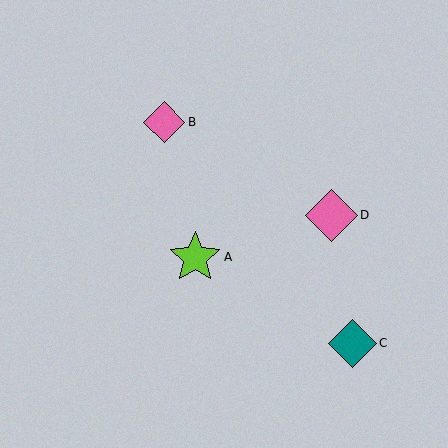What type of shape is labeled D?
Shape D is a pink diamond.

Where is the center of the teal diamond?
The center of the teal diamond is at (352, 343).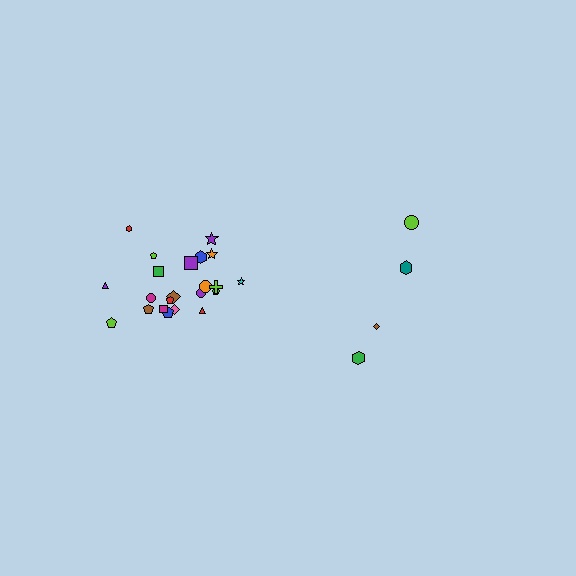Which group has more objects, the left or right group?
The left group.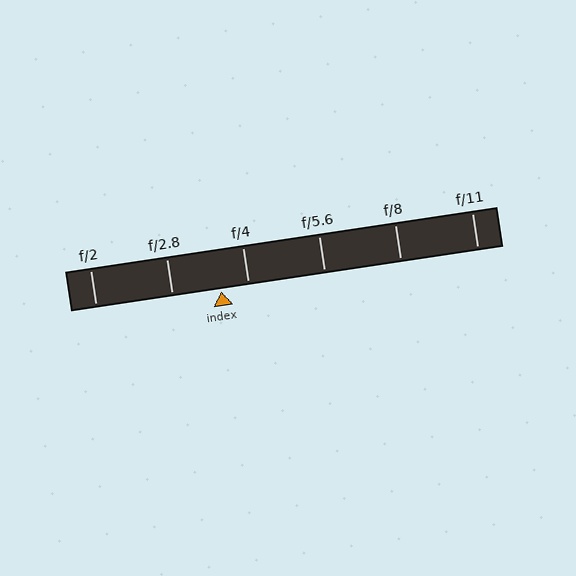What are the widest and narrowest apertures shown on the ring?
The widest aperture shown is f/2 and the narrowest is f/11.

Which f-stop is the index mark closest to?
The index mark is closest to f/4.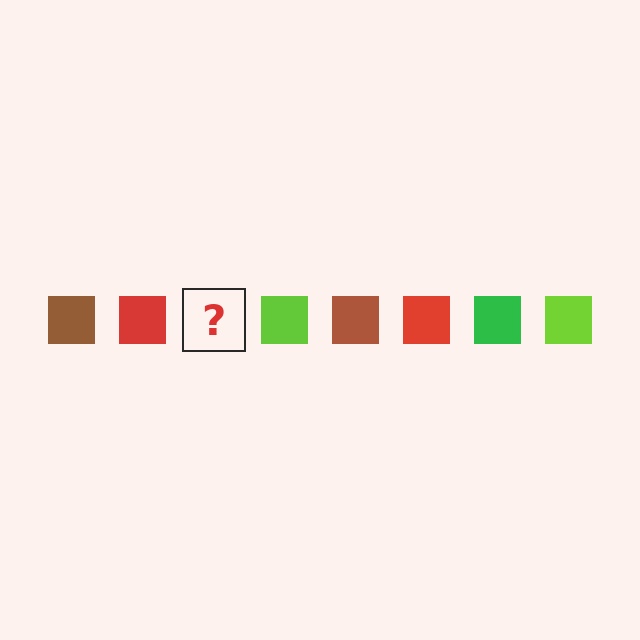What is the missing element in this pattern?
The missing element is a green square.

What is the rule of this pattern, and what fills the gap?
The rule is that the pattern cycles through brown, red, green, lime squares. The gap should be filled with a green square.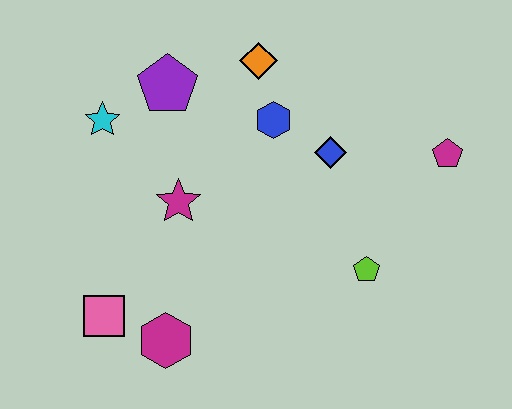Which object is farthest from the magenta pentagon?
The pink square is farthest from the magenta pentagon.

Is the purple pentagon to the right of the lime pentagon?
No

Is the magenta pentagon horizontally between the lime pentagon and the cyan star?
No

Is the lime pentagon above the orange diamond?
No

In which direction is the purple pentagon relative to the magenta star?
The purple pentagon is above the magenta star.